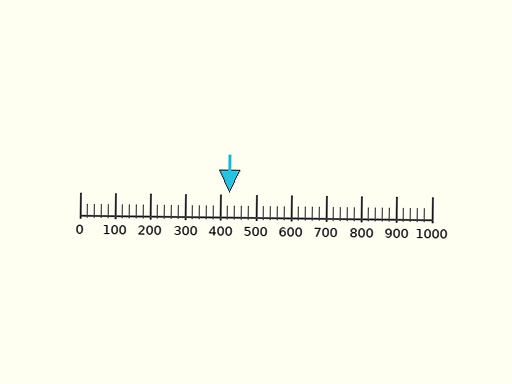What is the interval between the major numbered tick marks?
The major tick marks are spaced 100 units apart.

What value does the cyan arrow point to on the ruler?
The cyan arrow points to approximately 425.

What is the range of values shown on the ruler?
The ruler shows values from 0 to 1000.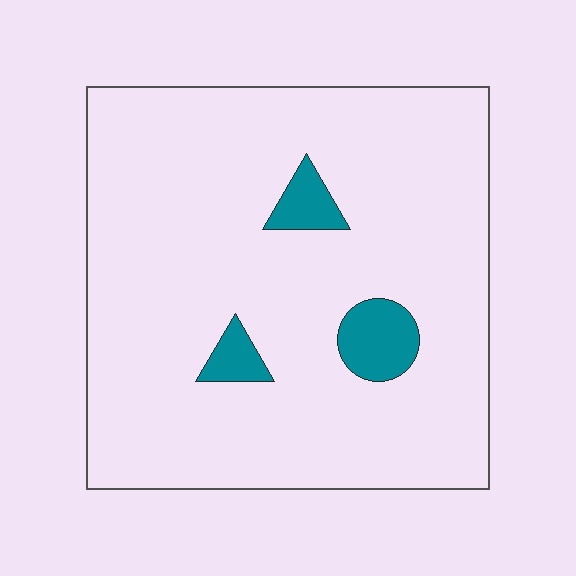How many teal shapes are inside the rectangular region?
3.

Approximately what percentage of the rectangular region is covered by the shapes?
Approximately 5%.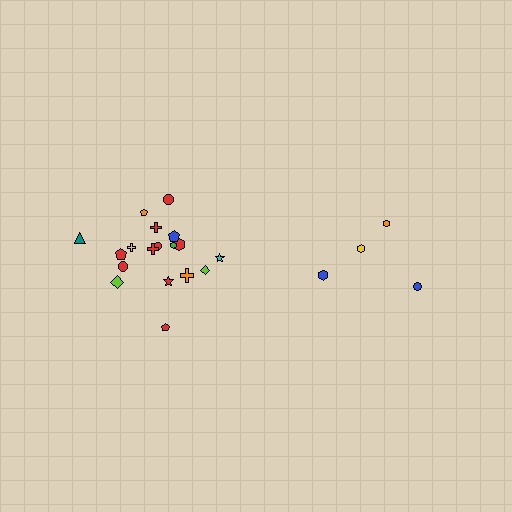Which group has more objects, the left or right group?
The left group.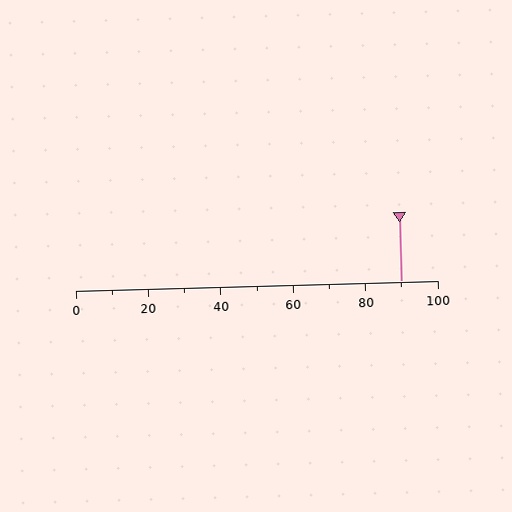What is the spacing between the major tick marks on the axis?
The major ticks are spaced 20 apart.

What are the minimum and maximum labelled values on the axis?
The axis runs from 0 to 100.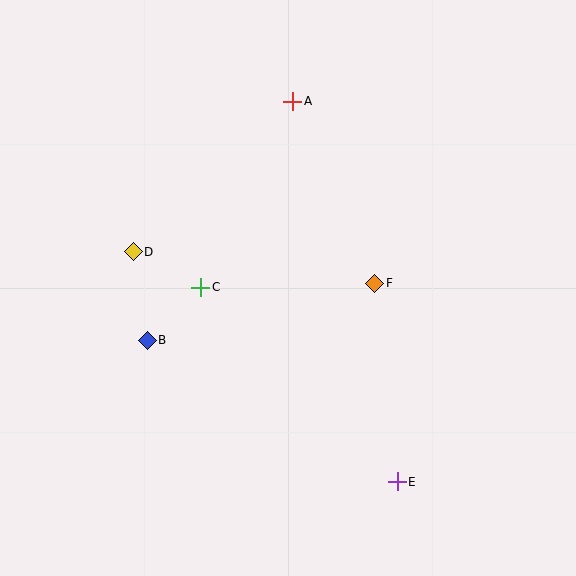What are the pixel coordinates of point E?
Point E is at (397, 482).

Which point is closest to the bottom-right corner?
Point E is closest to the bottom-right corner.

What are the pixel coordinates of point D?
Point D is at (133, 252).